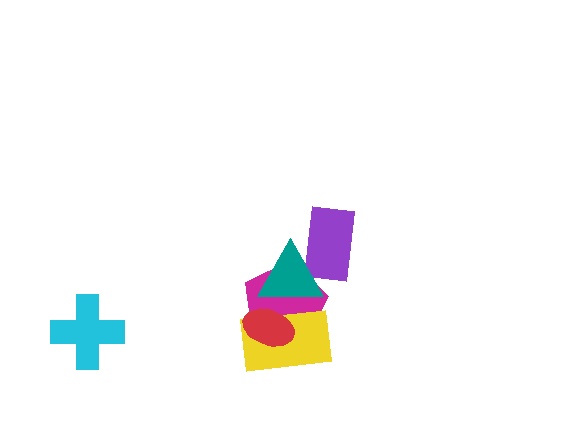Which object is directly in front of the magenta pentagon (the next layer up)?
The yellow rectangle is directly in front of the magenta pentagon.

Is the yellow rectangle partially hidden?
Yes, it is partially covered by another shape.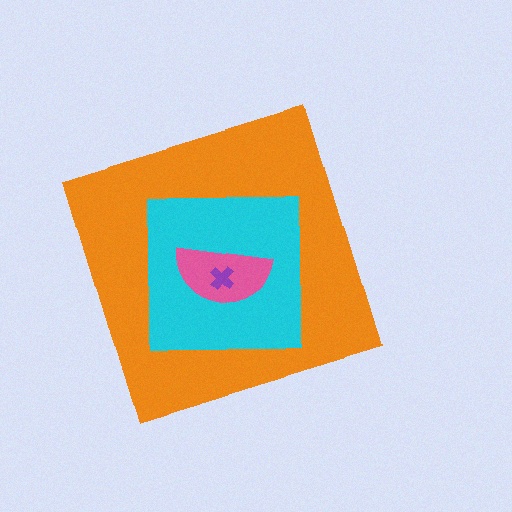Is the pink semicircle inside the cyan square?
Yes.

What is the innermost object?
The purple cross.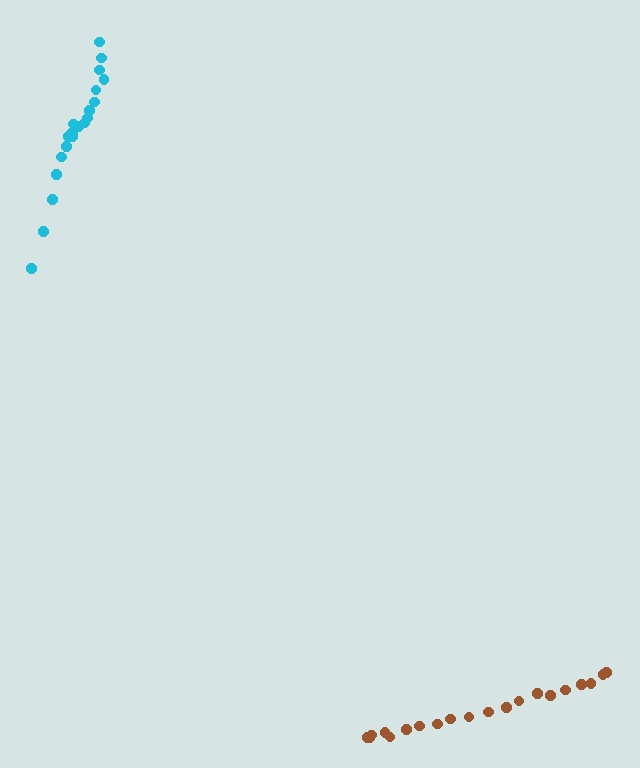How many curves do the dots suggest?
There are 2 distinct paths.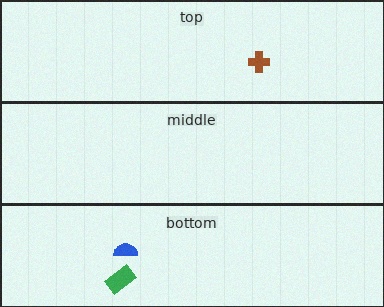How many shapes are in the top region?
1.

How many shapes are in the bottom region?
2.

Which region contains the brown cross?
The top region.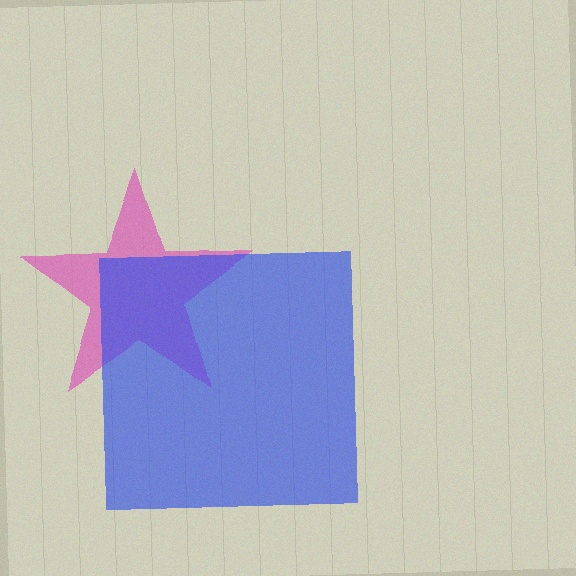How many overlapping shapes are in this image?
There are 2 overlapping shapes in the image.